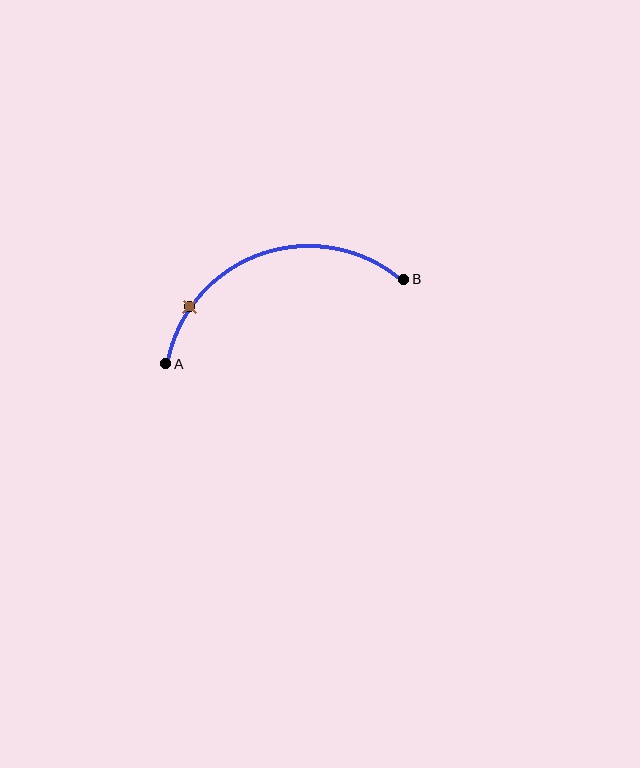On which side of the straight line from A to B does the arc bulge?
The arc bulges above the straight line connecting A and B.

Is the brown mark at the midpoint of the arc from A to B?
No. The brown mark lies on the arc but is closer to endpoint A. The arc midpoint would be at the point on the curve equidistant along the arc from both A and B.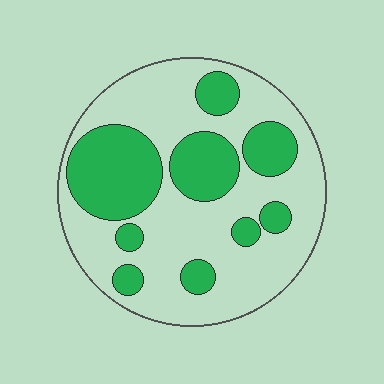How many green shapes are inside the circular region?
9.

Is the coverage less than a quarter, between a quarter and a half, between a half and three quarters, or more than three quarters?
Between a quarter and a half.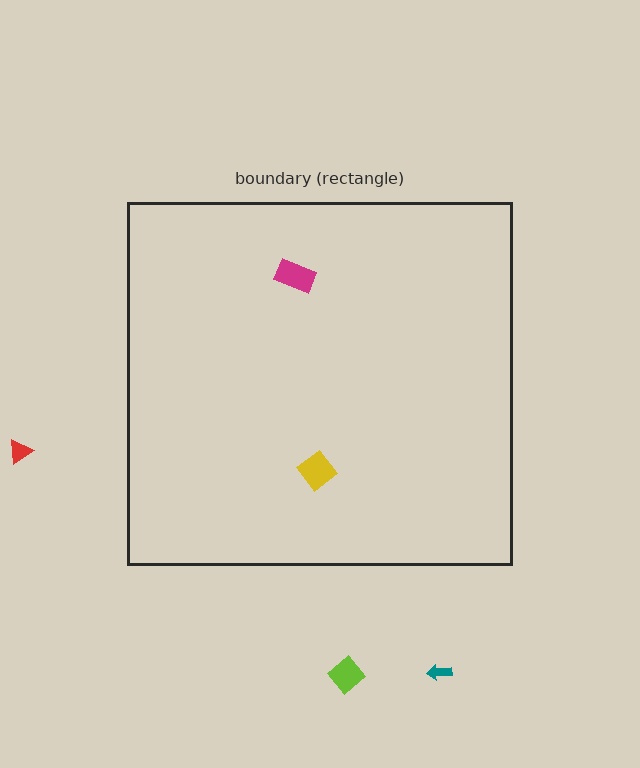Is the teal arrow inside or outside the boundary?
Outside.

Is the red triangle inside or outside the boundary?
Outside.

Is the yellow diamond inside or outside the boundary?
Inside.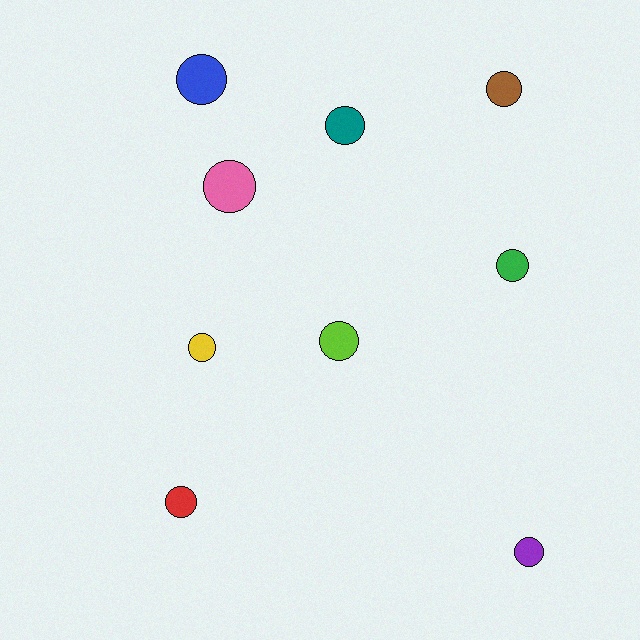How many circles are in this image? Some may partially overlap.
There are 9 circles.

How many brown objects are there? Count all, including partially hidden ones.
There is 1 brown object.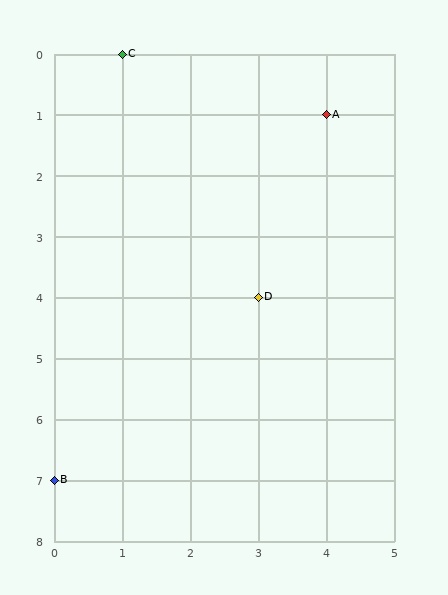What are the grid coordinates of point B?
Point B is at grid coordinates (0, 7).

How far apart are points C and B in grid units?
Points C and B are 1 column and 7 rows apart (about 7.1 grid units diagonally).